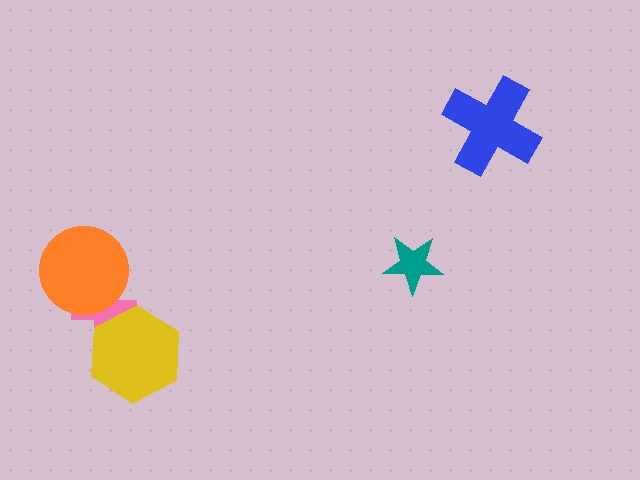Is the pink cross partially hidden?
Yes, it is partially covered by another shape.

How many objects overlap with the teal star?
0 objects overlap with the teal star.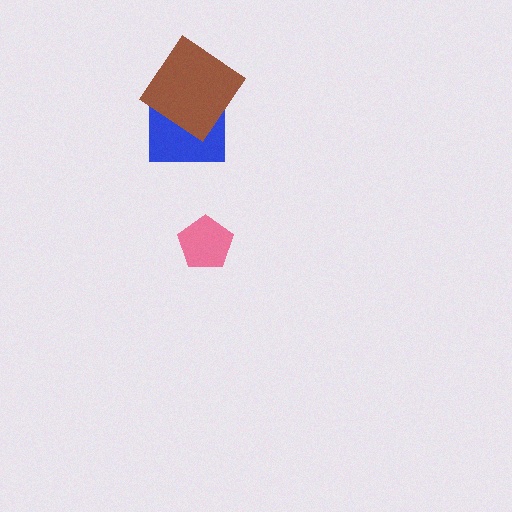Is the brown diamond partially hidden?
No, no other shape covers it.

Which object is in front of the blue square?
The brown diamond is in front of the blue square.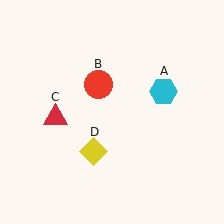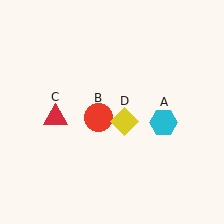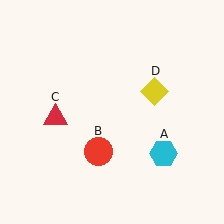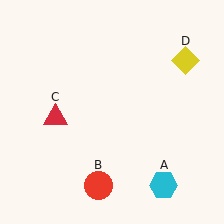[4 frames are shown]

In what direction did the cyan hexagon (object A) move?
The cyan hexagon (object A) moved down.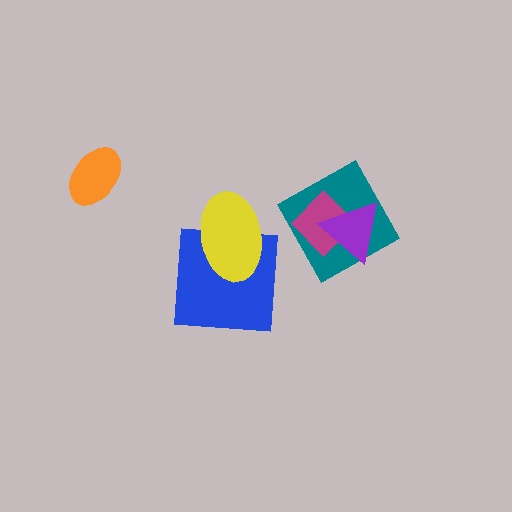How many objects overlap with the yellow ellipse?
1 object overlaps with the yellow ellipse.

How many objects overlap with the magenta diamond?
2 objects overlap with the magenta diamond.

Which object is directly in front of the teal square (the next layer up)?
The magenta diamond is directly in front of the teal square.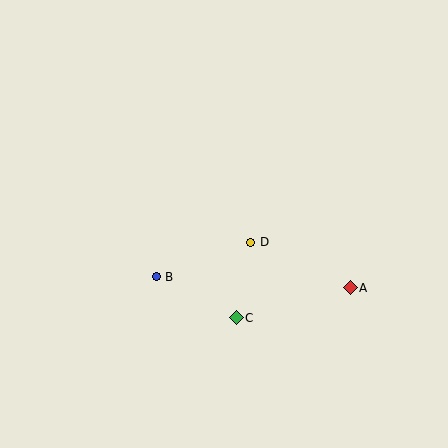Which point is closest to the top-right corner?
Point A is closest to the top-right corner.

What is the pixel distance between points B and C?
The distance between B and C is 90 pixels.